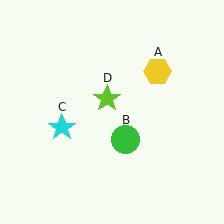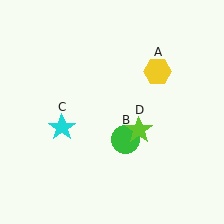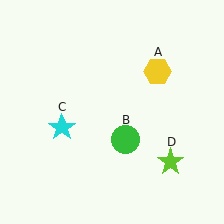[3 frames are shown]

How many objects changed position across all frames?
1 object changed position: lime star (object D).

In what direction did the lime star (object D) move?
The lime star (object D) moved down and to the right.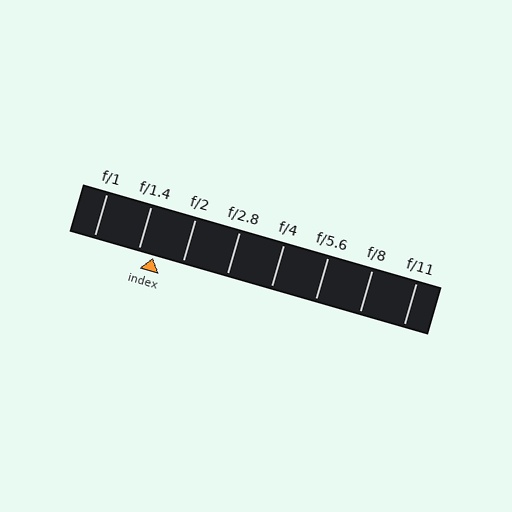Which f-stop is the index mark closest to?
The index mark is closest to f/1.4.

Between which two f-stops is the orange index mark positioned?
The index mark is between f/1.4 and f/2.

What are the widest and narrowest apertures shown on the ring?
The widest aperture shown is f/1 and the narrowest is f/11.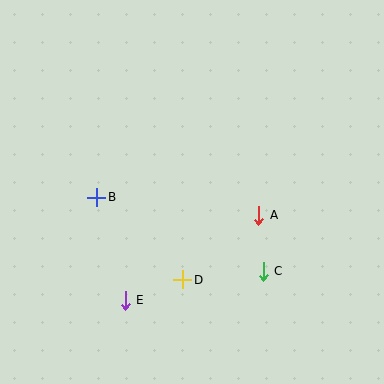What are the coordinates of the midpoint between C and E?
The midpoint between C and E is at (194, 286).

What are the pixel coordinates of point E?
Point E is at (125, 300).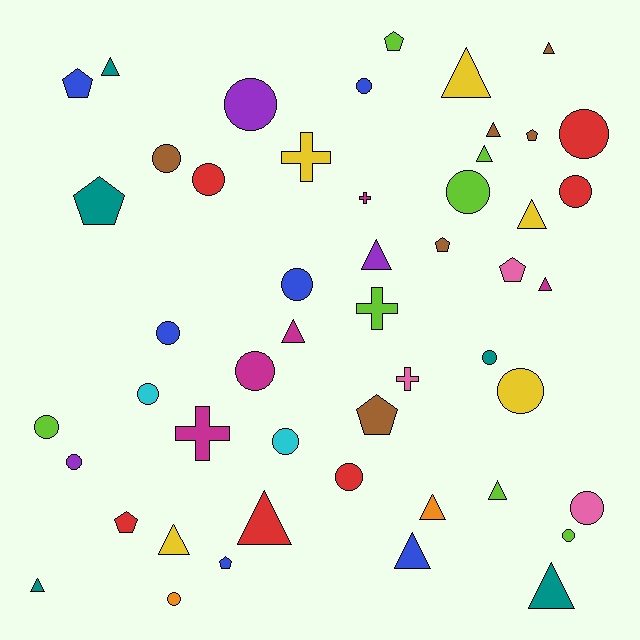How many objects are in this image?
There are 50 objects.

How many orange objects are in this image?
There are 2 orange objects.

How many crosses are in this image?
There are 5 crosses.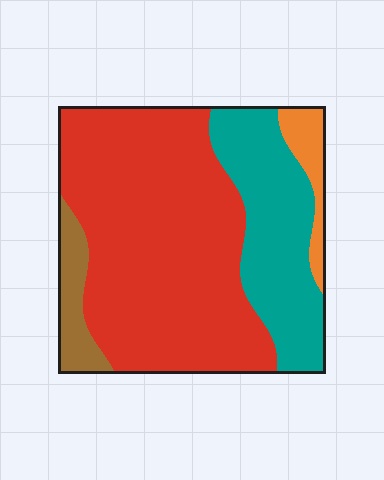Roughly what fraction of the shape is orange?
Orange covers 6% of the shape.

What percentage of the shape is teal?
Teal covers roughly 25% of the shape.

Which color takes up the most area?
Red, at roughly 60%.